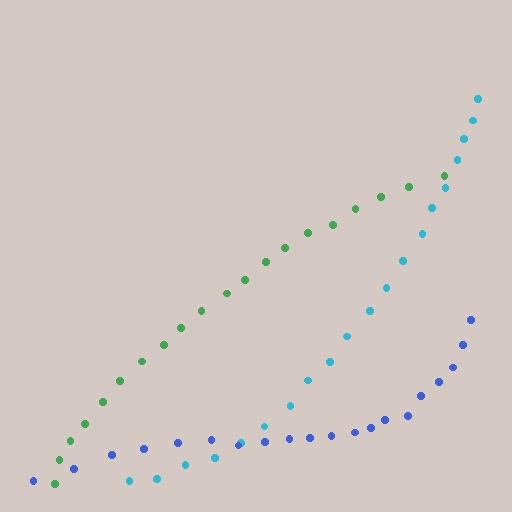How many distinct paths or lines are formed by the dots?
There are 3 distinct paths.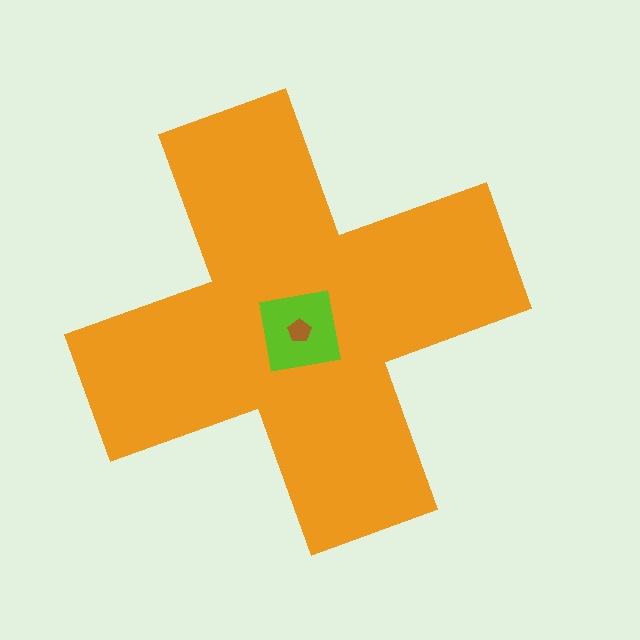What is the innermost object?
The brown pentagon.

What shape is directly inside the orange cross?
The lime square.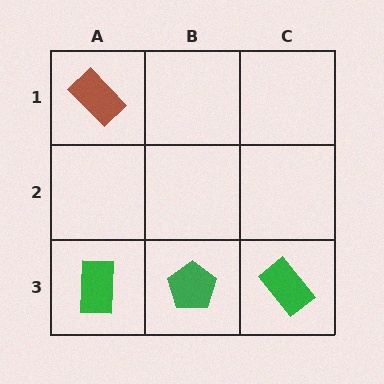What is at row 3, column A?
A green rectangle.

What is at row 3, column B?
A green pentagon.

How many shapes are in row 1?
1 shape.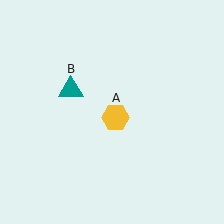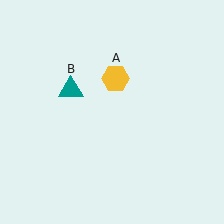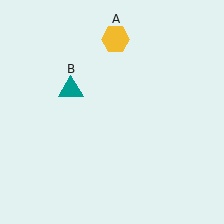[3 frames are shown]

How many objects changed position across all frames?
1 object changed position: yellow hexagon (object A).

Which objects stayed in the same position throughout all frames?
Teal triangle (object B) remained stationary.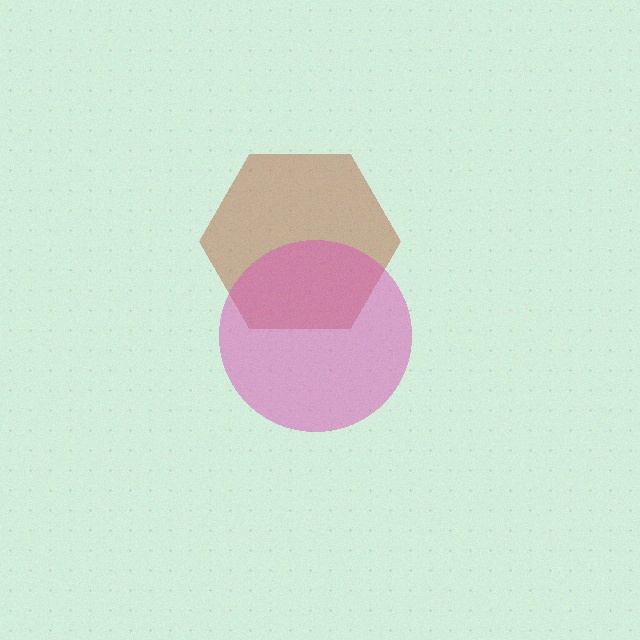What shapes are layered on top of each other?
The layered shapes are: a brown hexagon, a pink circle.